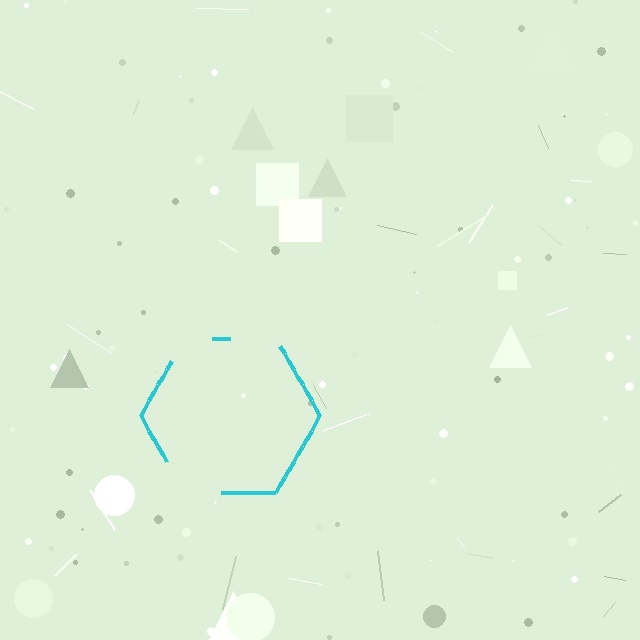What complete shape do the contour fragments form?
The contour fragments form a hexagon.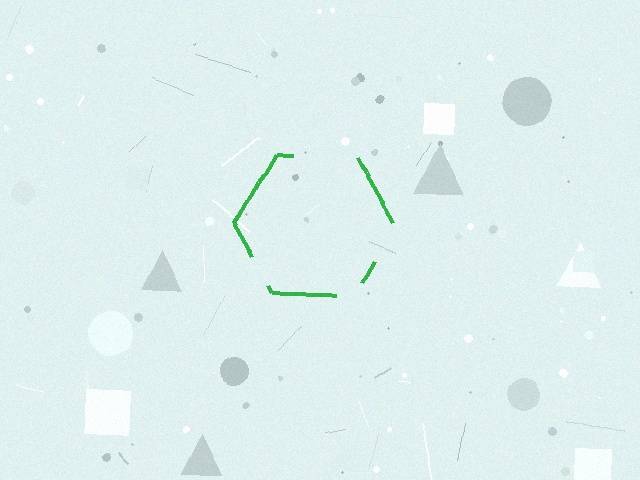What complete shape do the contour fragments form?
The contour fragments form a hexagon.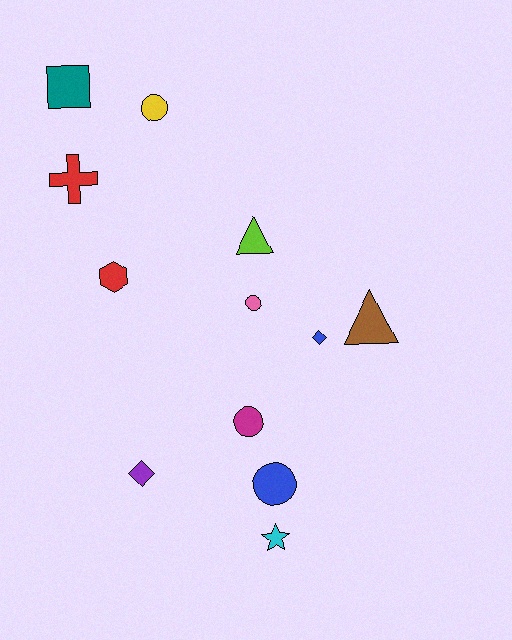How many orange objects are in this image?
There are no orange objects.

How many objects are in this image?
There are 12 objects.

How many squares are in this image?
There is 1 square.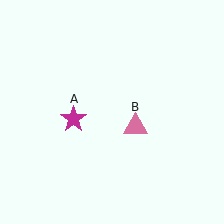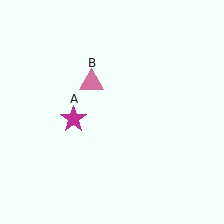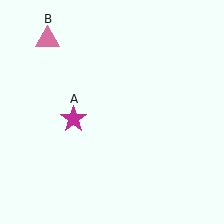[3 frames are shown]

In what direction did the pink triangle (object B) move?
The pink triangle (object B) moved up and to the left.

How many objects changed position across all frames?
1 object changed position: pink triangle (object B).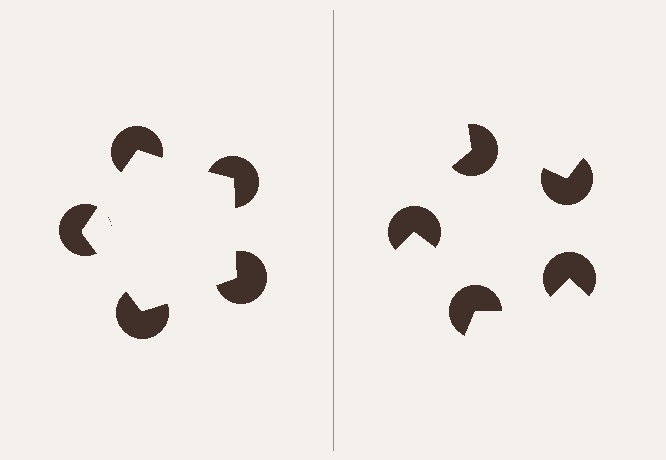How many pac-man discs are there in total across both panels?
10 — 5 on each side.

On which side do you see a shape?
An illusory pentagon appears on the left side. On the right side the wedge cuts are rotated, so no coherent shape forms.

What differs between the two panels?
The pac-man discs are positioned identically on both sides; only the wedge orientations differ. On the left they align to a pentagon; on the right they are misaligned.